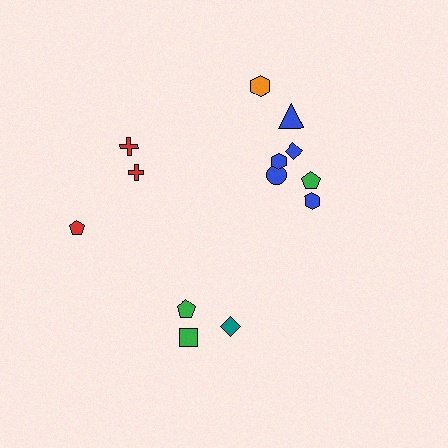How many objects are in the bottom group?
There are 3 objects.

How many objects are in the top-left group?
There are 3 objects.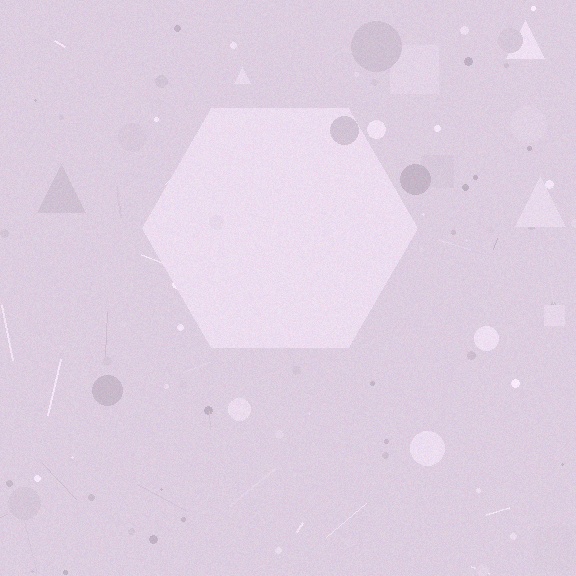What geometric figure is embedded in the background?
A hexagon is embedded in the background.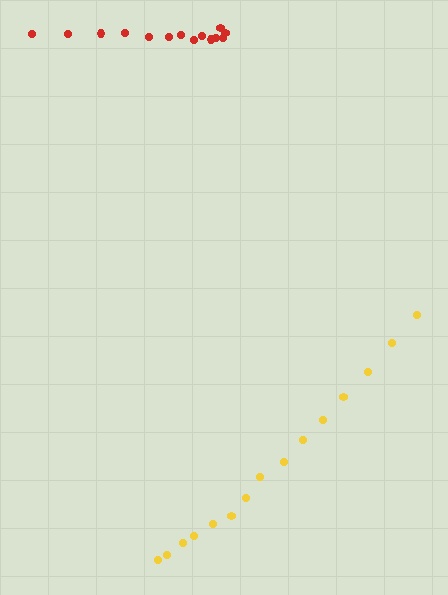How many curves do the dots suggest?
There are 2 distinct paths.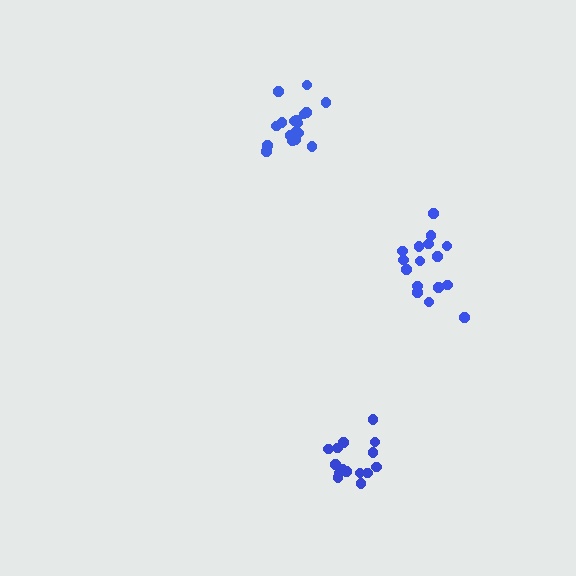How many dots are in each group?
Group 1: 20 dots, Group 2: 16 dots, Group 3: 15 dots (51 total).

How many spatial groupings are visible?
There are 3 spatial groupings.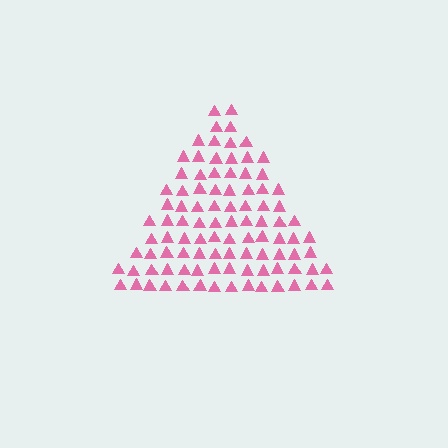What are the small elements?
The small elements are triangles.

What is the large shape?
The large shape is a triangle.